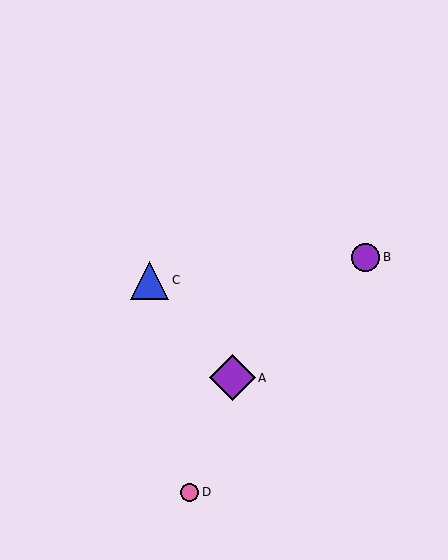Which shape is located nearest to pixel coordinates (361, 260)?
The purple circle (labeled B) at (366, 257) is nearest to that location.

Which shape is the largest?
The purple diamond (labeled A) is the largest.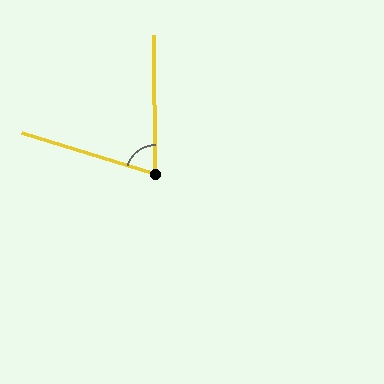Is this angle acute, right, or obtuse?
It is acute.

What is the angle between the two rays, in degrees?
Approximately 72 degrees.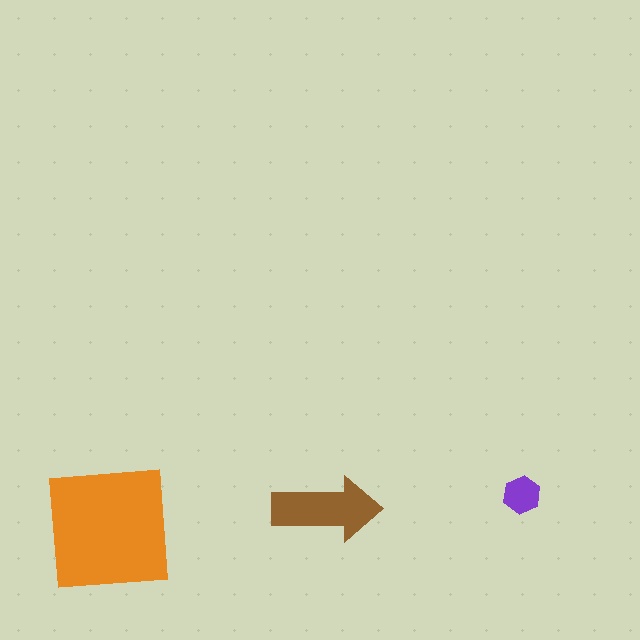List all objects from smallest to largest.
The purple hexagon, the brown arrow, the orange square.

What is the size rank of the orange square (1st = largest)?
1st.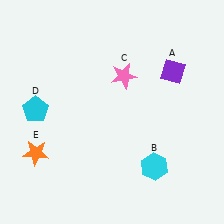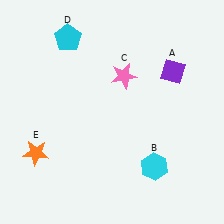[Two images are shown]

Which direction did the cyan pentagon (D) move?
The cyan pentagon (D) moved up.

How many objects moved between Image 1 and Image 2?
1 object moved between the two images.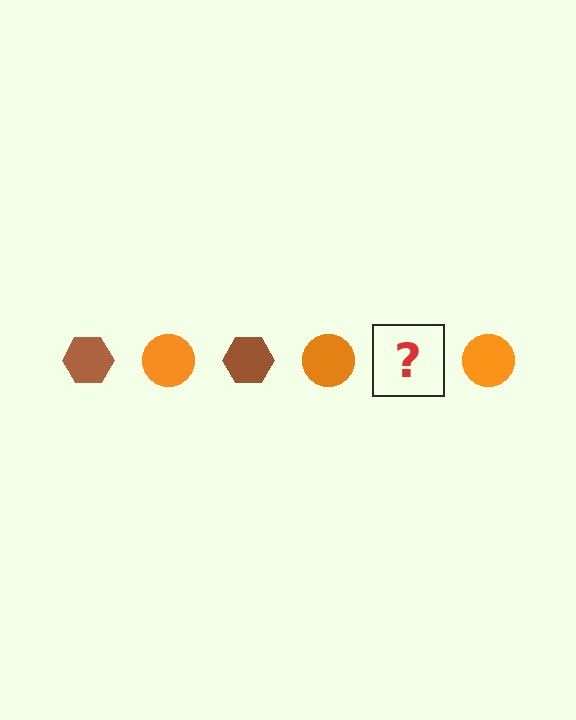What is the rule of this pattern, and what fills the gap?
The rule is that the pattern alternates between brown hexagon and orange circle. The gap should be filled with a brown hexagon.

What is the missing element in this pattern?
The missing element is a brown hexagon.